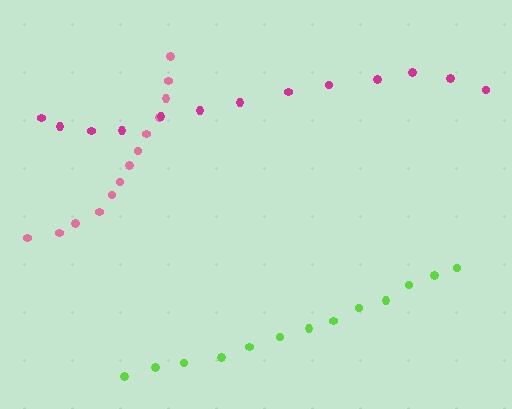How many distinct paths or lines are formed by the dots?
There are 3 distinct paths.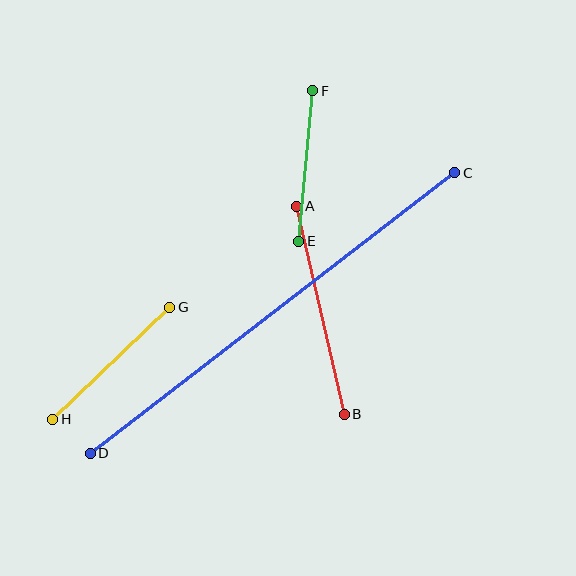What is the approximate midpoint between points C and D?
The midpoint is at approximately (273, 313) pixels.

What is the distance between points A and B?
The distance is approximately 213 pixels.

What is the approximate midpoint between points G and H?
The midpoint is at approximately (111, 363) pixels.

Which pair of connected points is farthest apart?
Points C and D are farthest apart.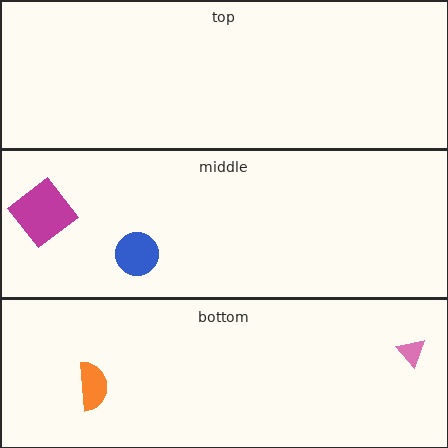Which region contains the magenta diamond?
The middle region.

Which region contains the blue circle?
The middle region.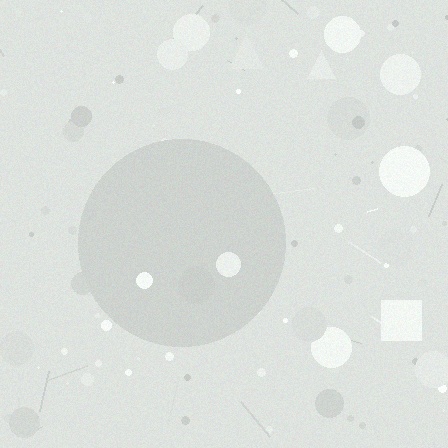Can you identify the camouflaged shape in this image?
The camouflaged shape is a circle.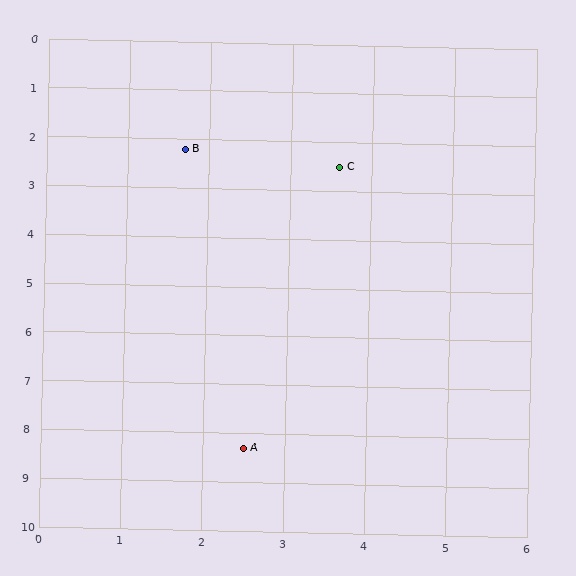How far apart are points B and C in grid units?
Points B and C are about 1.9 grid units apart.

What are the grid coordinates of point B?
Point B is at approximately (1.7, 2.2).